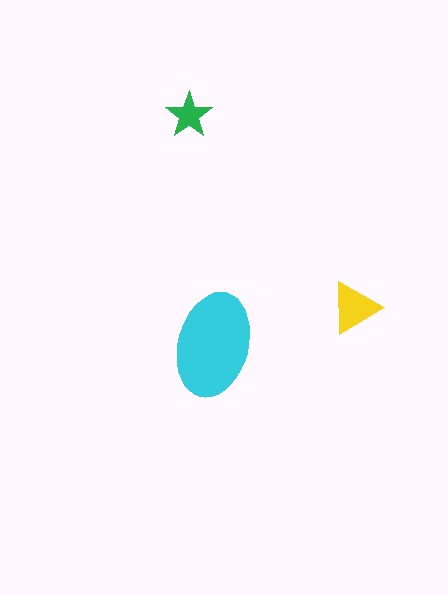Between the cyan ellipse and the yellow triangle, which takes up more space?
The cyan ellipse.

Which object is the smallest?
The green star.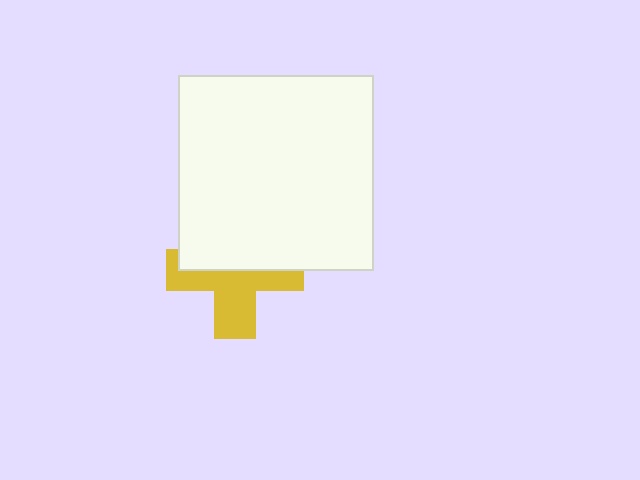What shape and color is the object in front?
The object in front is a white square.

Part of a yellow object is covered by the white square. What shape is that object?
It is a cross.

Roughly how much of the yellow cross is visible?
About half of it is visible (roughly 51%).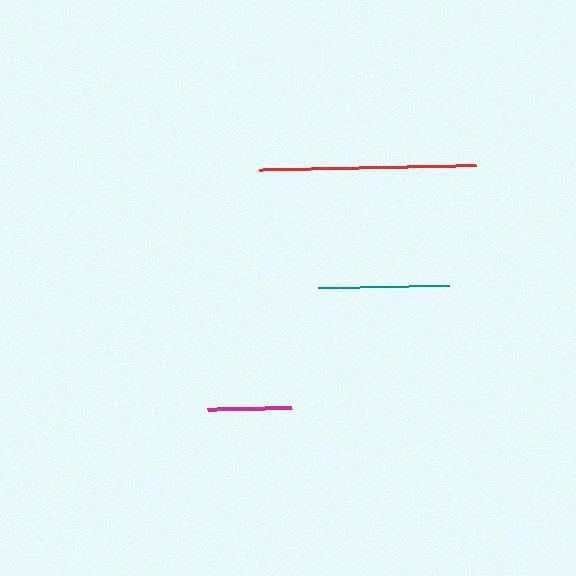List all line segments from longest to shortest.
From longest to shortest: red, teal, magenta.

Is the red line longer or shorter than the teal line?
The red line is longer than the teal line.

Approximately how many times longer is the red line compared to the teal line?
The red line is approximately 1.7 times the length of the teal line.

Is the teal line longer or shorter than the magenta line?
The teal line is longer than the magenta line.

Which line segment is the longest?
The red line is the longest at approximately 217 pixels.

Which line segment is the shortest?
The magenta line is the shortest at approximately 84 pixels.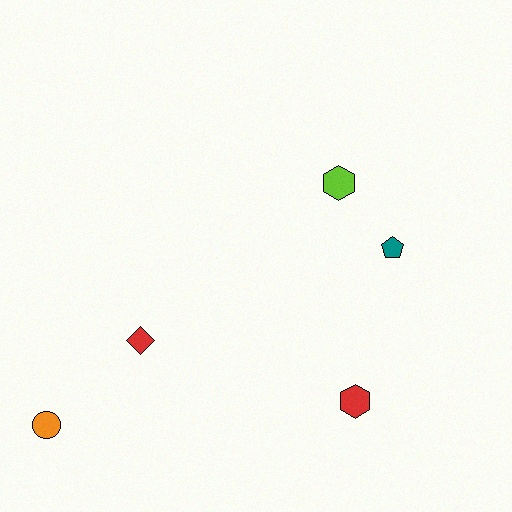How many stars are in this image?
There are no stars.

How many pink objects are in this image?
There are no pink objects.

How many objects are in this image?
There are 5 objects.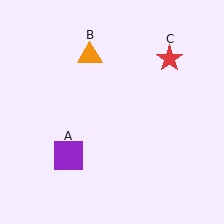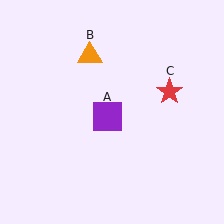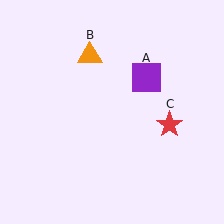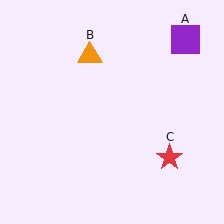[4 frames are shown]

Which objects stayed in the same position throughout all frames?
Orange triangle (object B) remained stationary.